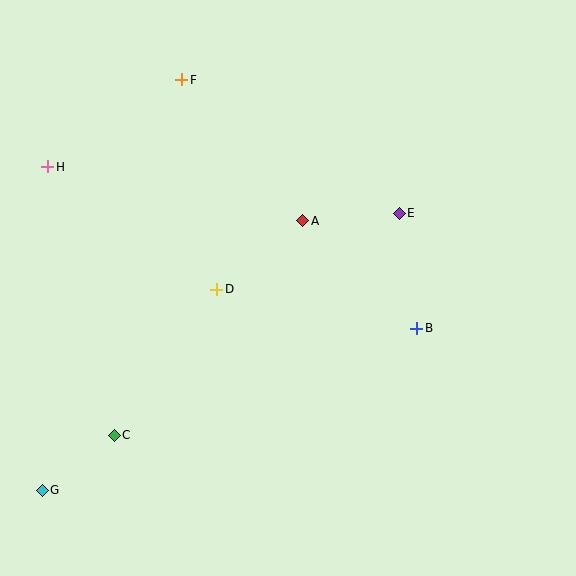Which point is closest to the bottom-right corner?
Point B is closest to the bottom-right corner.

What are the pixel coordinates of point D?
Point D is at (217, 289).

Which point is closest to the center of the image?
Point A at (303, 221) is closest to the center.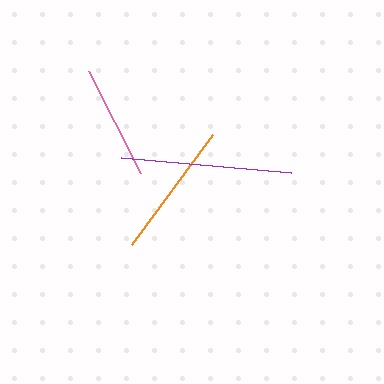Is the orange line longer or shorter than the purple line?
The purple line is longer than the orange line.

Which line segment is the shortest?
The pink line is the shortest at approximately 114 pixels.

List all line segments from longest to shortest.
From longest to shortest: purple, orange, pink.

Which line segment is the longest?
The purple line is the longest at approximately 171 pixels.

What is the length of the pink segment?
The pink segment is approximately 114 pixels long.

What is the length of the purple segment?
The purple segment is approximately 171 pixels long.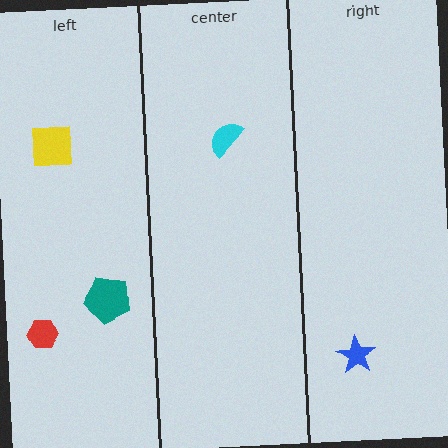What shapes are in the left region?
The red hexagon, the yellow square, the teal pentagon.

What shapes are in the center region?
The cyan semicircle.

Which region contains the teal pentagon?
The left region.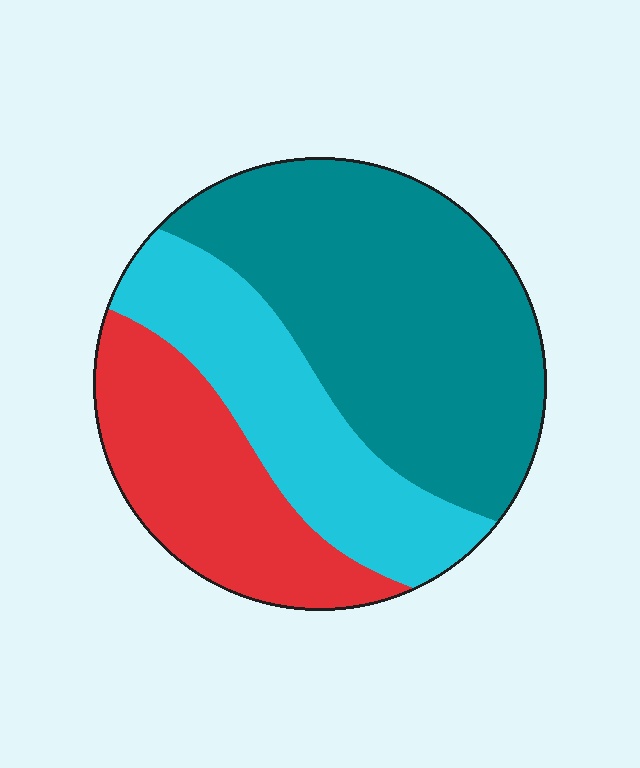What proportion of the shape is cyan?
Cyan covers 27% of the shape.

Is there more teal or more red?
Teal.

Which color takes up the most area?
Teal, at roughly 50%.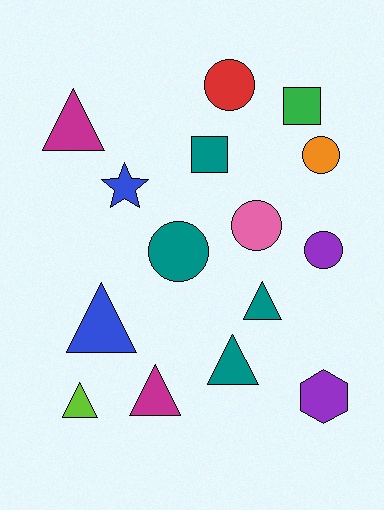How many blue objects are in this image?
There are 2 blue objects.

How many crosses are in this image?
There are no crosses.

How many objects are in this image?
There are 15 objects.